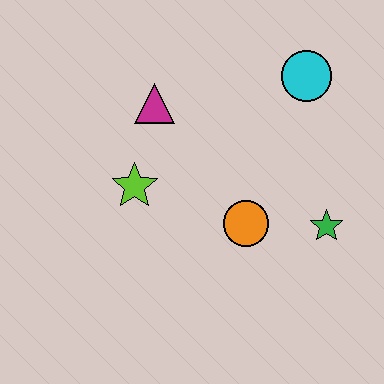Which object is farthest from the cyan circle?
The lime star is farthest from the cyan circle.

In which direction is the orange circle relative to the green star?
The orange circle is to the left of the green star.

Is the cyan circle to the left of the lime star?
No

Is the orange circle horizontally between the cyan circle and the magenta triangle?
Yes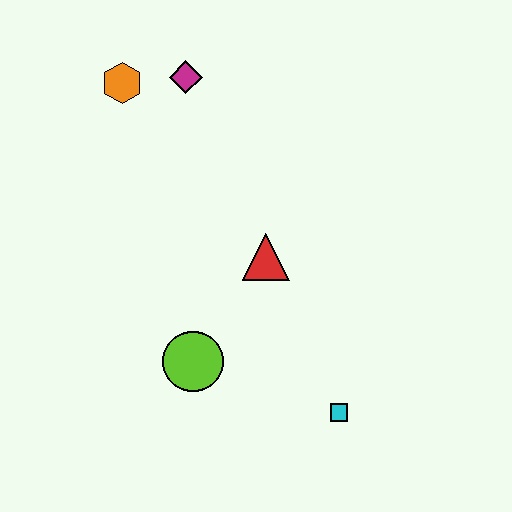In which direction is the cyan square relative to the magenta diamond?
The cyan square is below the magenta diamond.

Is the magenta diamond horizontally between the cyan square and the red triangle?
No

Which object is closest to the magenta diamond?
The orange hexagon is closest to the magenta diamond.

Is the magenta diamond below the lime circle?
No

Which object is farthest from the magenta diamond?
The cyan square is farthest from the magenta diamond.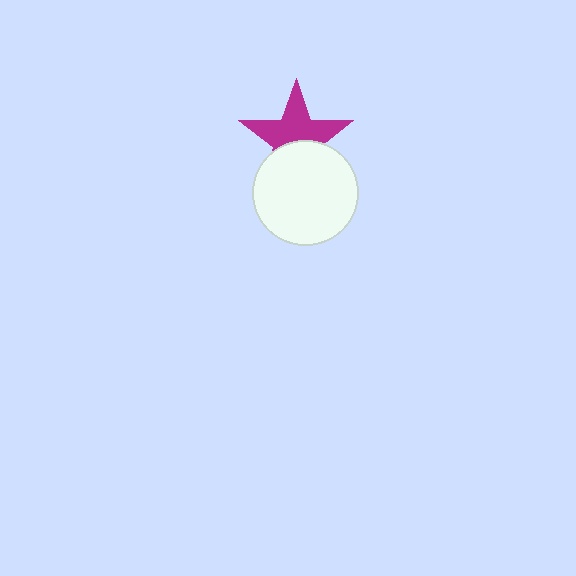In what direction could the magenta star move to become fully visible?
The magenta star could move up. That would shift it out from behind the white circle entirely.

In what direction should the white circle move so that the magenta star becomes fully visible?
The white circle should move down. That is the shortest direction to clear the overlap and leave the magenta star fully visible.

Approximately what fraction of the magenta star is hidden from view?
Roughly 40% of the magenta star is hidden behind the white circle.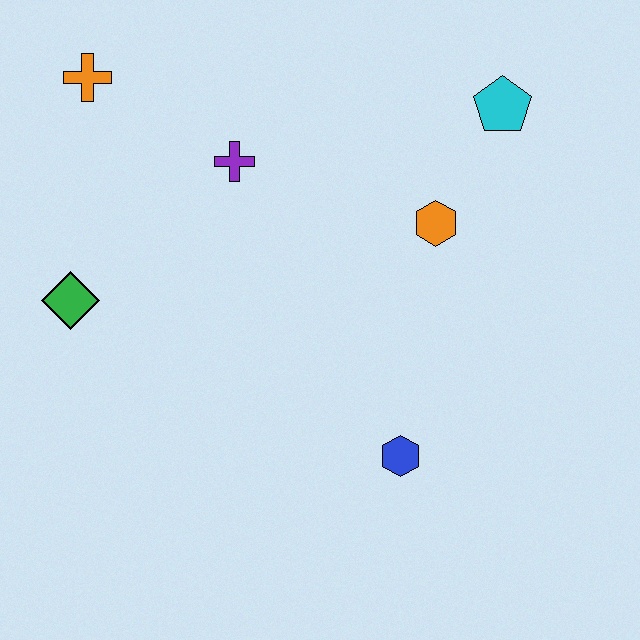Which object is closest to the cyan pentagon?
The orange hexagon is closest to the cyan pentagon.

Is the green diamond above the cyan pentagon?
No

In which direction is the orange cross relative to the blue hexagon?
The orange cross is above the blue hexagon.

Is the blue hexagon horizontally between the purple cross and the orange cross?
No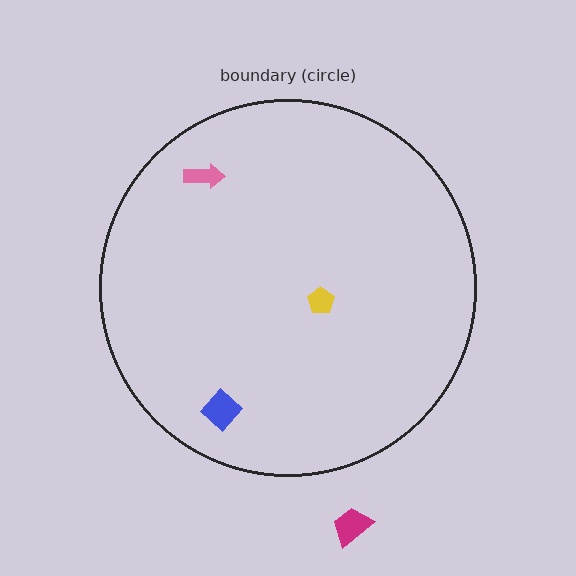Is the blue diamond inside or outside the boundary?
Inside.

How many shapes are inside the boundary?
3 inside, 1 outside.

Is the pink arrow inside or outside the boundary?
Inside.